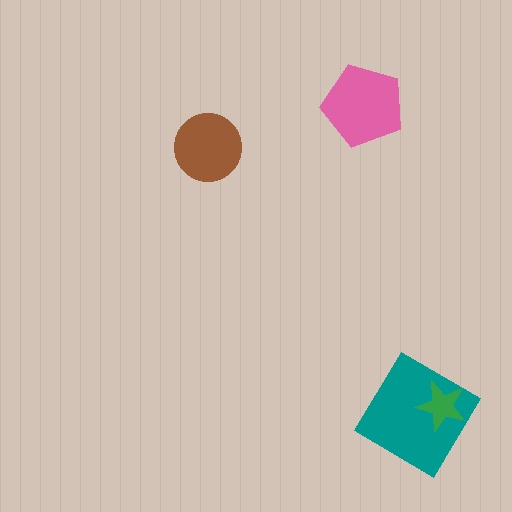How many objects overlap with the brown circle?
0 objects overlap with the brown circle.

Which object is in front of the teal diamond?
The green star is in front of the teal diamond.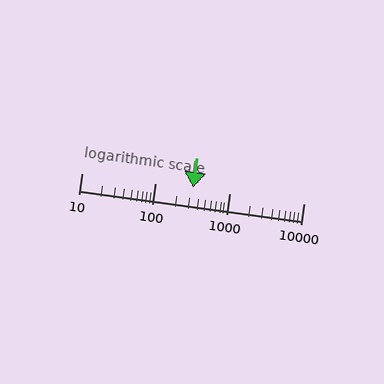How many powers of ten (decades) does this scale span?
The scale spans 3 decades, from 10 to 10000.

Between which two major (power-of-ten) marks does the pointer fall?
The pointer is between 100 and 1000.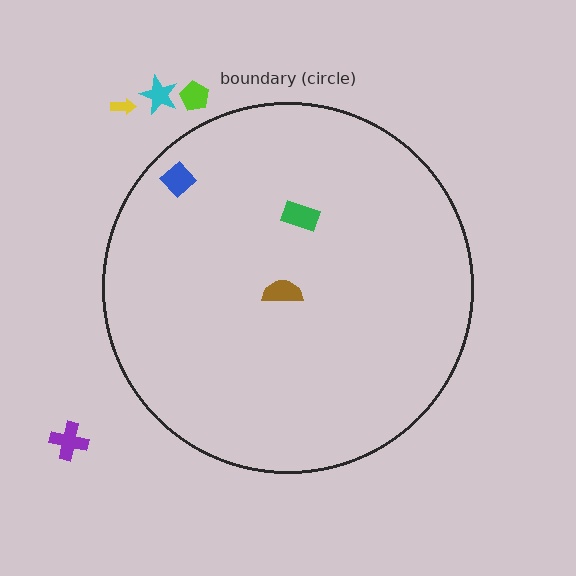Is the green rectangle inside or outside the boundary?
Inside.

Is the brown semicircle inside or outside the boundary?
Inside.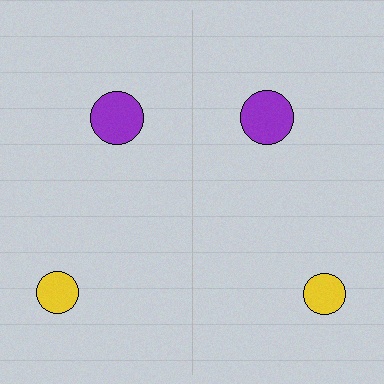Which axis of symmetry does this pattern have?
The pattern has a vertical axis of symmetry running through the center of the image.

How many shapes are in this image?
There are 4 shapes in this image.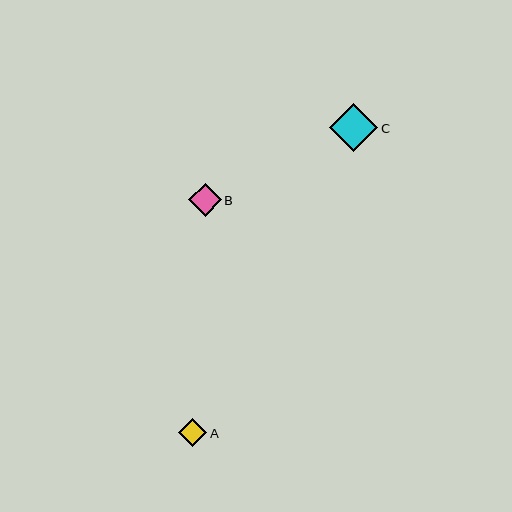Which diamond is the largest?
Diamond C is the largest with a size of approximately 49 pixels.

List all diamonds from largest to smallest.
From largest to smallest: C, B, A.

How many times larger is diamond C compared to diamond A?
Diamond C is approximately 1.7 times the size of diamond A.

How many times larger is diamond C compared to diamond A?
Diamond C is approximately 1.7 times the size of diamond A.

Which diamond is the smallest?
Diamond A is the smallest with a size of approximately 28 pixels.